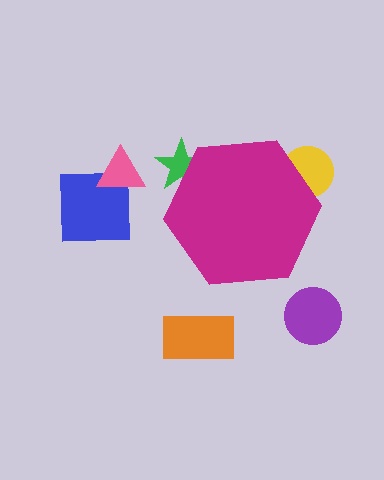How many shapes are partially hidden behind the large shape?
2 shapes are partially hidden.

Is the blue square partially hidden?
No, the blue square is fully visible.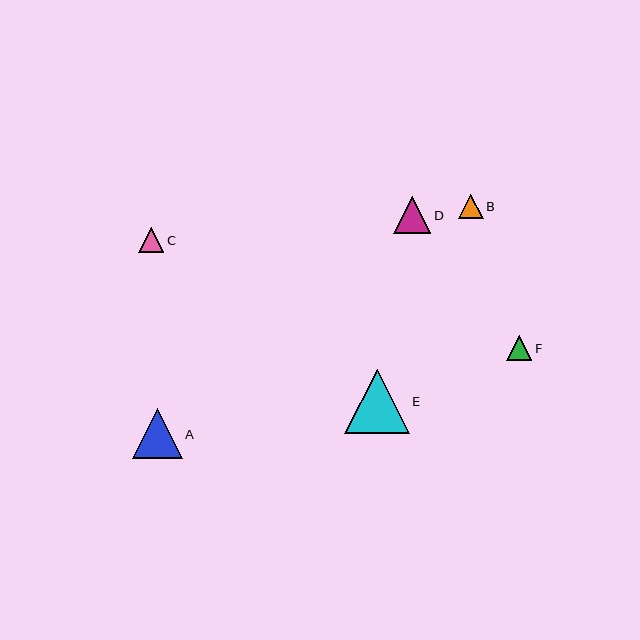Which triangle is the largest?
Triangle E is the largest with a size of approximately 64 pixels.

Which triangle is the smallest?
Triangle B is the smallest with a size of approximately 24 pixels.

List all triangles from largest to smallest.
From largest to smallest: E, A, D, F, C, B.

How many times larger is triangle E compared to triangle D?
Triangle E is approximately 1.7 times the size of triangle D.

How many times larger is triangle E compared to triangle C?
Triangle E is approximately 2.6 times the size of triangle C.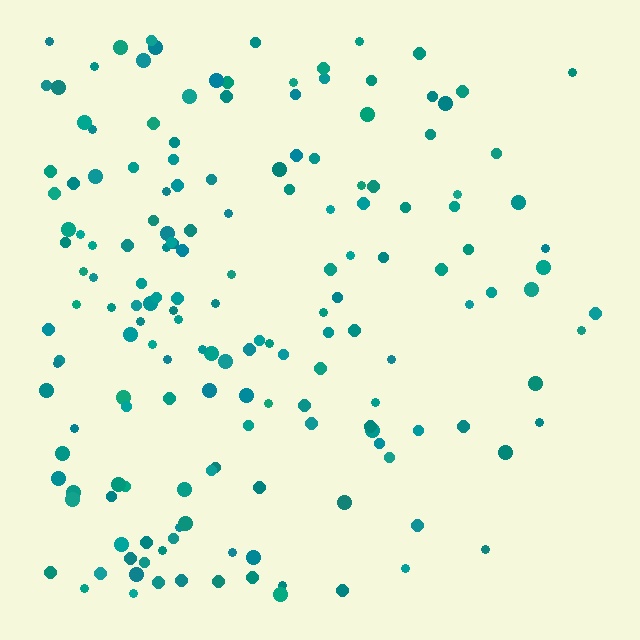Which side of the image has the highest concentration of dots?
The left.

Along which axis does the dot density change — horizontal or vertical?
Horizontal.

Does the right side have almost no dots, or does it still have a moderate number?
Still a moderate number, just noticeably fewer than the left.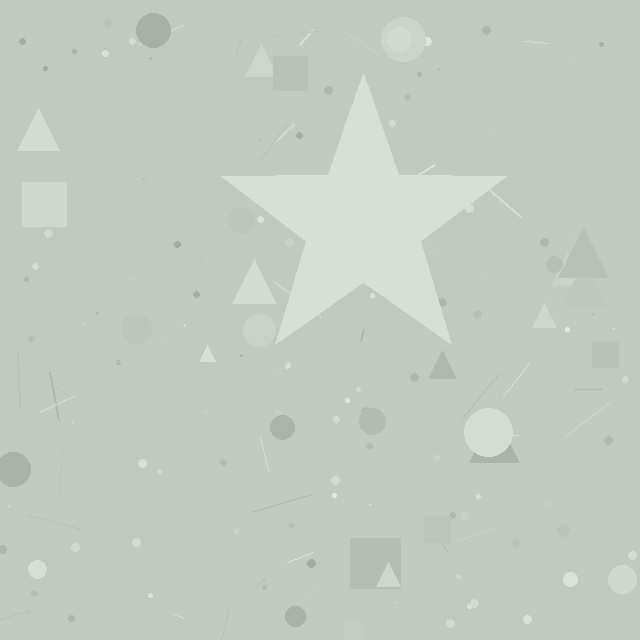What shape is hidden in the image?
A star is hidden in the image.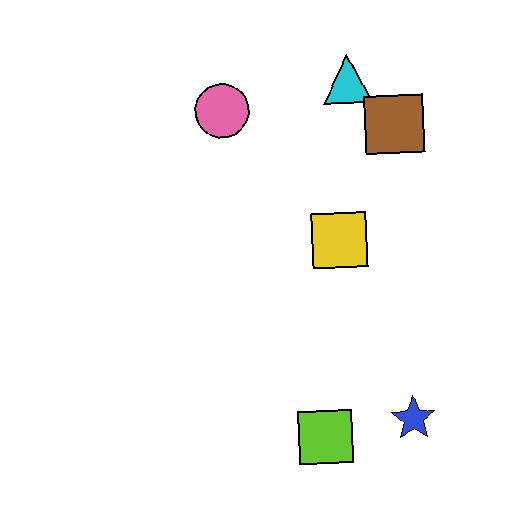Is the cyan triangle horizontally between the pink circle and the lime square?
No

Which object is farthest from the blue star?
The pink circle is farthest from the blue star.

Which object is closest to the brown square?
The cyan triangle is closest to the brown square.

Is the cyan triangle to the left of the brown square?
Yes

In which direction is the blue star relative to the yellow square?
The blue star is below the yellow square.